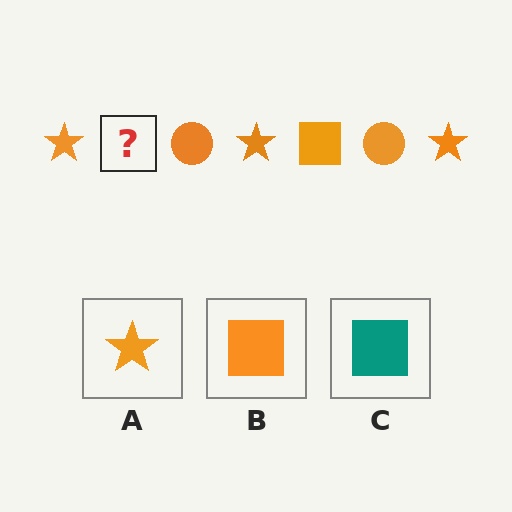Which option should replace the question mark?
Option B.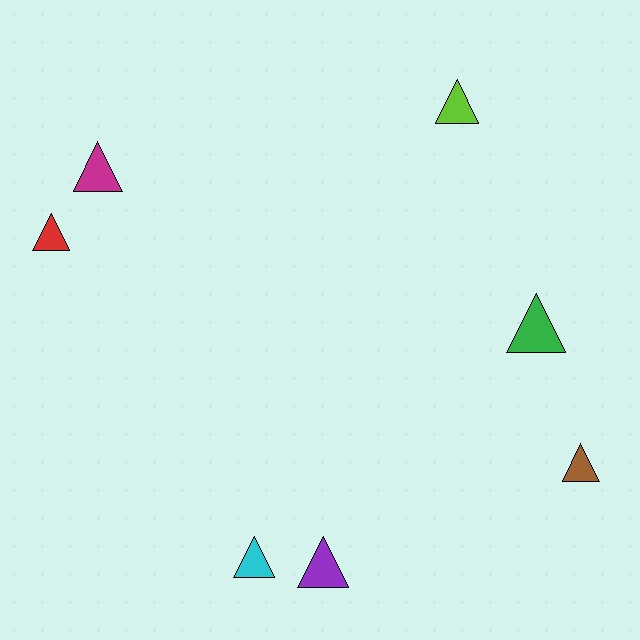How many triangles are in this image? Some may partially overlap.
There are 7 triangles.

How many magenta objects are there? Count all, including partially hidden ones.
There is 1 magenta object.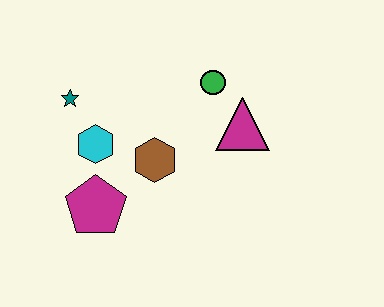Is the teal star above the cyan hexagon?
Yes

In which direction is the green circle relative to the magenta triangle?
The green circle is above the magenta triangle.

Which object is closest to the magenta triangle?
The green circle is closest to the magenta triangle.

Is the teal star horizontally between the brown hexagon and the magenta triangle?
No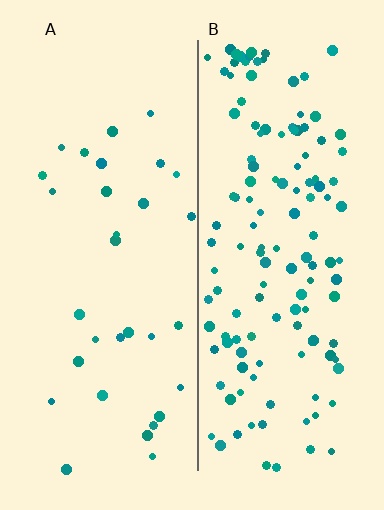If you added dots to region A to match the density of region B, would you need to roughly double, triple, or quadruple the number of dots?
Approximately quadruple.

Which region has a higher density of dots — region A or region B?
B (the right).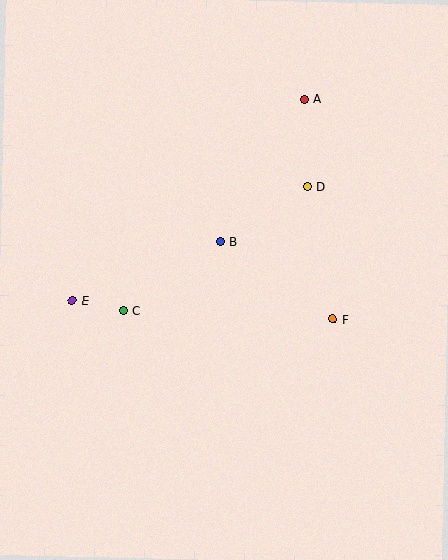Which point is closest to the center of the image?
Point B at (220, 241) is closest to the center.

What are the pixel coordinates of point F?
Point F is at (333, 319).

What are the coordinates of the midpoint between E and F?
The midpoint between E and F is at (203, 310).